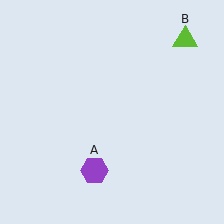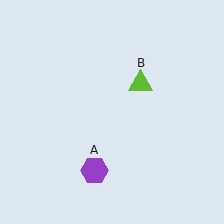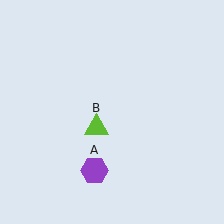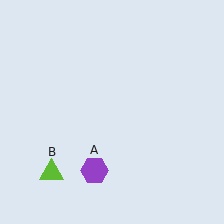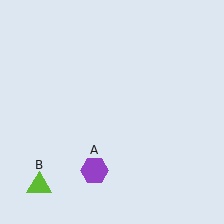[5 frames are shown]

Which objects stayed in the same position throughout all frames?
Purple hexagon (object A) remained stationary.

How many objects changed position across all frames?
1 object changed position: lime triangle (object B).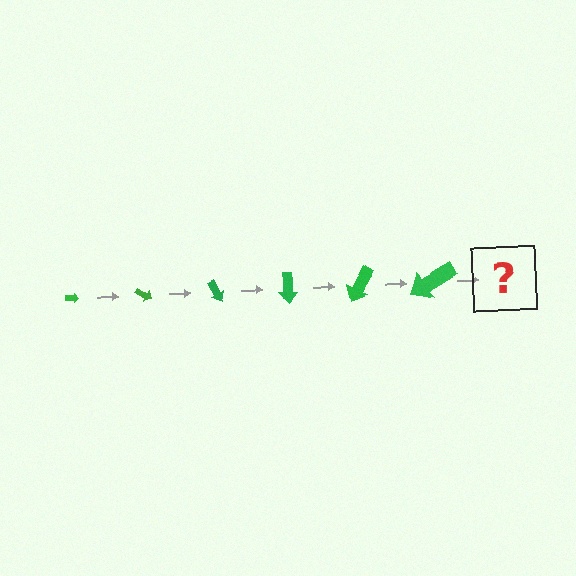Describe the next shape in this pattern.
It should be an arrow, larger than the previous one and rotated 180 degrees from the start.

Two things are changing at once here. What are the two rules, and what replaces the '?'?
The two rules are that the arrow grows larger each step and it rotates 30 degrees each step. The '?' should be an arrow, larger than the previous one and rotated 180 degrees from the start.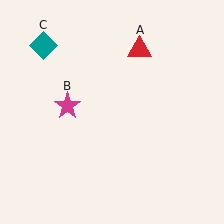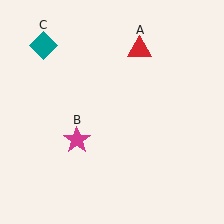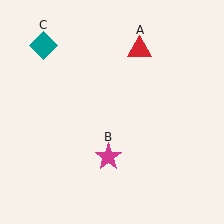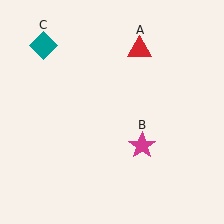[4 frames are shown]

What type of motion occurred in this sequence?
The magenta star (object B) rotated counterclockwise around the center of the scene.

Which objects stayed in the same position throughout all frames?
Red triangle (object A) and teal diamond (object C) remained stationary.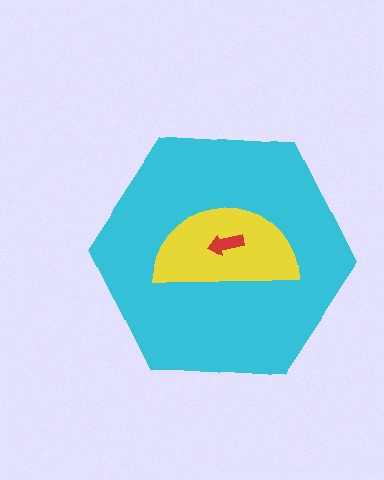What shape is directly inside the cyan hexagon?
The yellow semicircle.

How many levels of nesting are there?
3.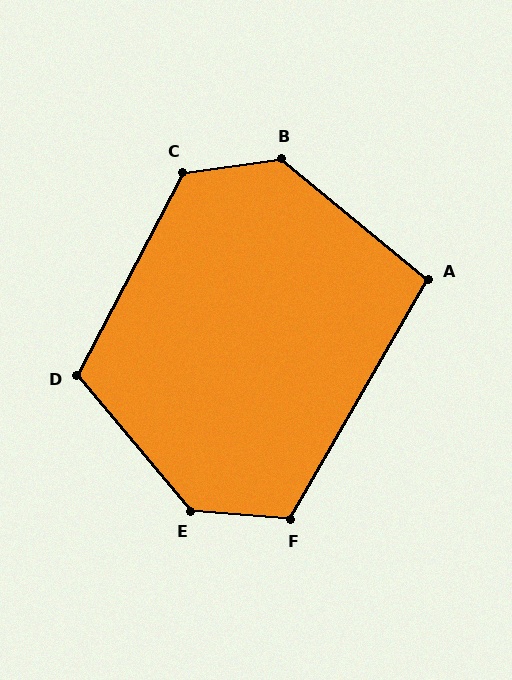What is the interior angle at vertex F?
Approximately 115 degrees (obtuse).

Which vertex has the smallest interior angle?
A, at approximately 99 degrees.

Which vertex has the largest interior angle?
E, at approximately 135 degrees.